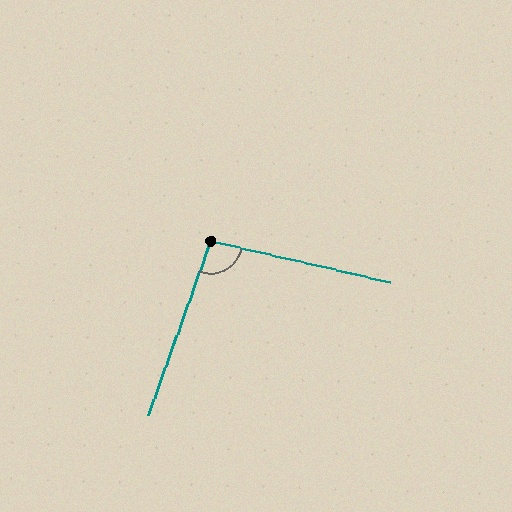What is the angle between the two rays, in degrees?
Approximately 97 degrees.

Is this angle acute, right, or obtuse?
It is obtuse.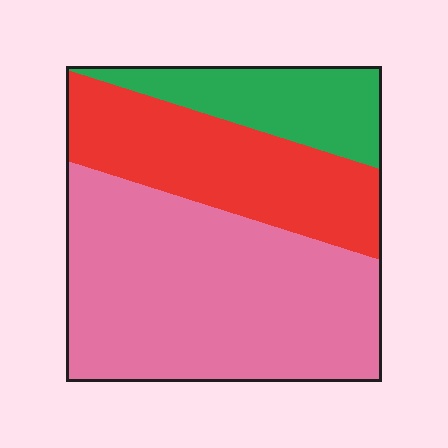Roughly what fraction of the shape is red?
Red takes up about one quarter (1/4) of the shape.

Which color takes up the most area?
Pink, at roughly 55%.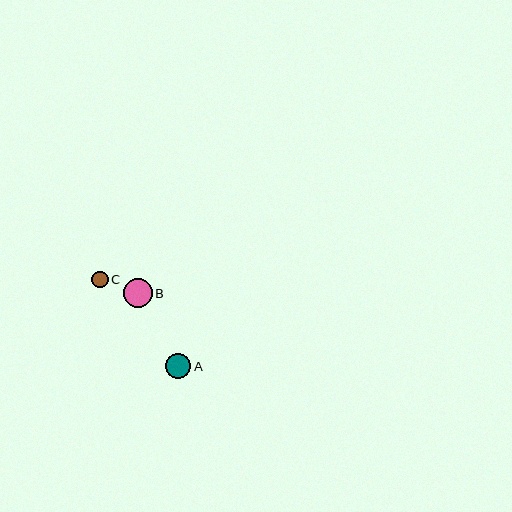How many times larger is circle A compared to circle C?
Circle A is approximately 1.5 times the size of circle C.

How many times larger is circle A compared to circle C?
Circle A is approximately 1.5 times the size of circle C.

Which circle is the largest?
Circle B is the largest with a size of approximately 28 pixels.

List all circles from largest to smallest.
From largest to smallest: B, A, C.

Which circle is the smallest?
Circle C is the smallest with a size of approximately 17 pixels.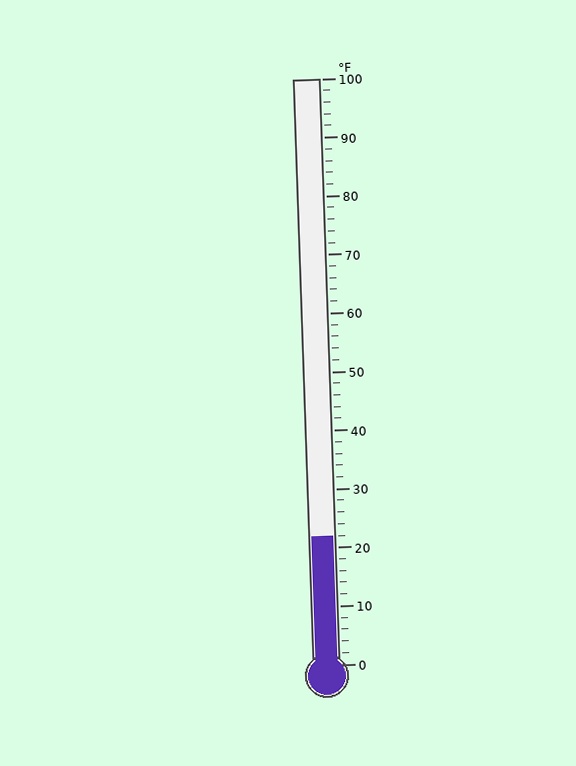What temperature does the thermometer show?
The thermometer shows approximately 22°F.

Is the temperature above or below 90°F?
The temperature is below 90°F.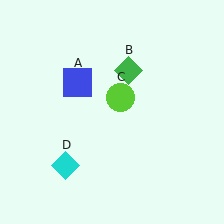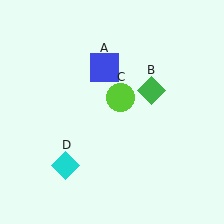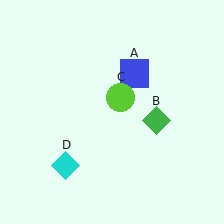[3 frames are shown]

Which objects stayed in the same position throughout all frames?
Lime circle (object C) and cyan diamond (object D) remained stationary.